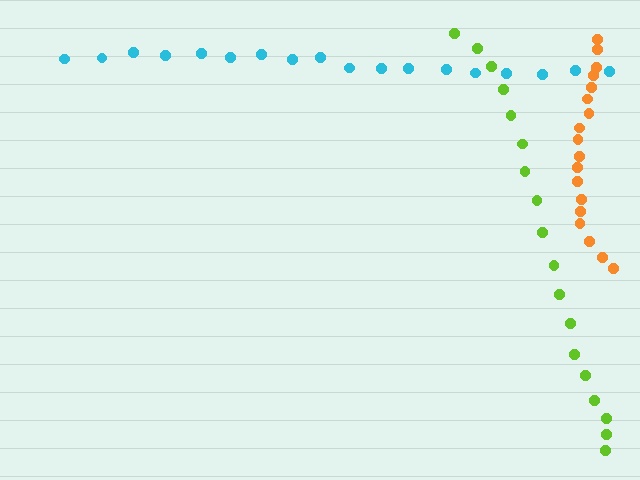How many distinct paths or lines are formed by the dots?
There are 3 distinct paths.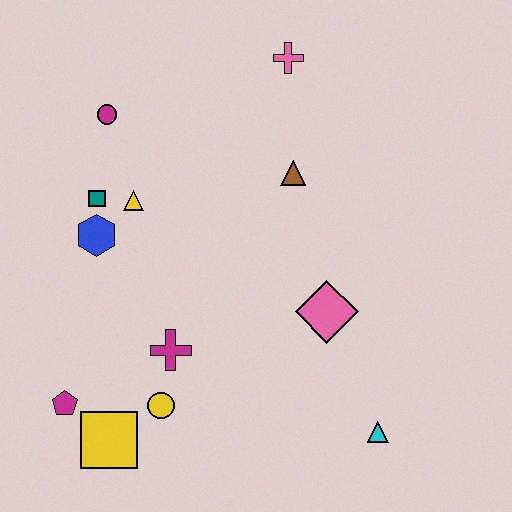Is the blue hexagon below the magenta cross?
No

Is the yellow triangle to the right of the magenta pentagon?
Yes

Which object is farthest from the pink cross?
The yellow square is farthest from the pink cross.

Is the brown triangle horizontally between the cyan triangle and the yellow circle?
Yes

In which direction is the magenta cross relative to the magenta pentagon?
The magenta cross is to the right of the magenta pentagon.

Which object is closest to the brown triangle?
The pink cross is closest to the brown triangle.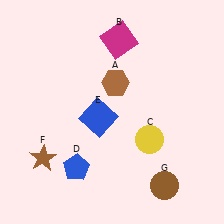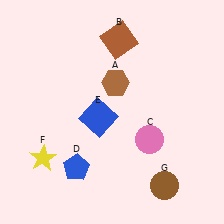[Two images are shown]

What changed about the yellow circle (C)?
In Image 1, C is yellow. In Image 2, it changed to pink.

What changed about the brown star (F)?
In Image 1, F is brown. In Image 2, it changed to yellow.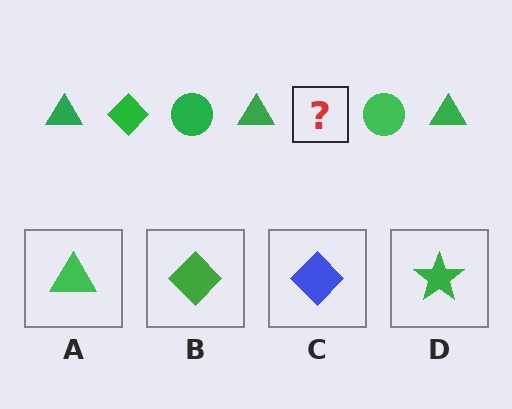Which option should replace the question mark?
Option B.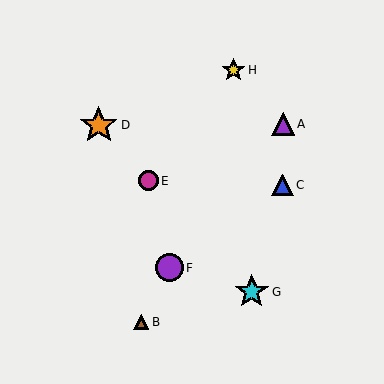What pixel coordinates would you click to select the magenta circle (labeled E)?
Click at (148, 181) to select the magenta circle E.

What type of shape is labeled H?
Shape H is a yellow star.